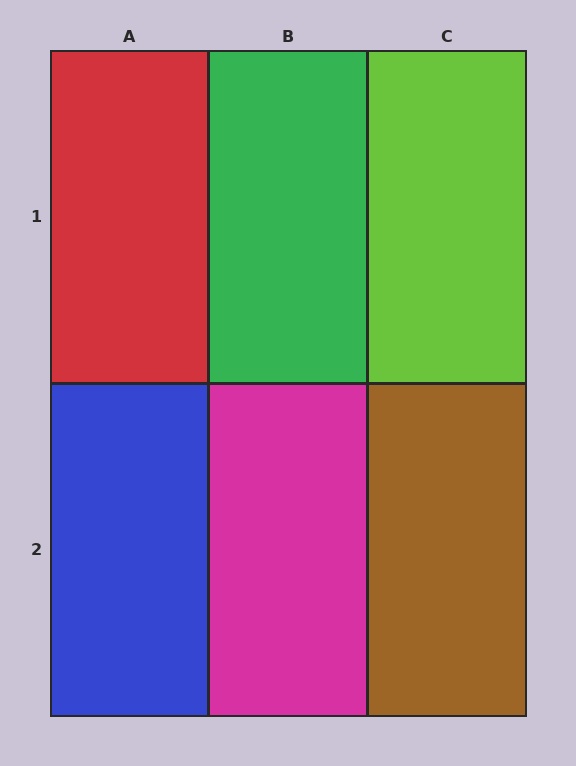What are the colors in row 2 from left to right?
Blue, magenta, brown.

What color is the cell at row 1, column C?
Lime.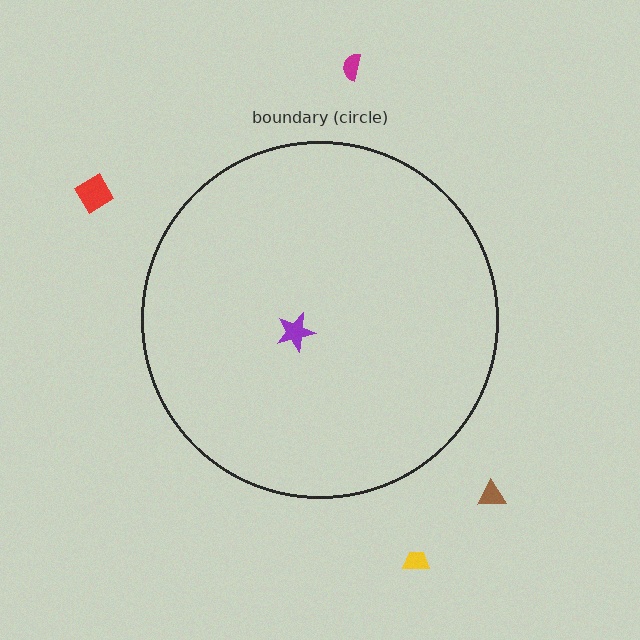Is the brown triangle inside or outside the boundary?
Outside.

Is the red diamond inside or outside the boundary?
Outside.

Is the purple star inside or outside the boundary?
Inside.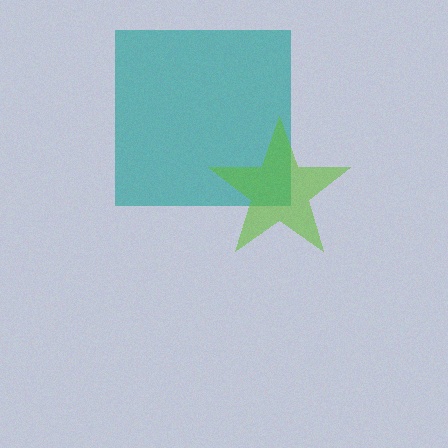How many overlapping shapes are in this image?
There are 2 overlapping shapes in the image.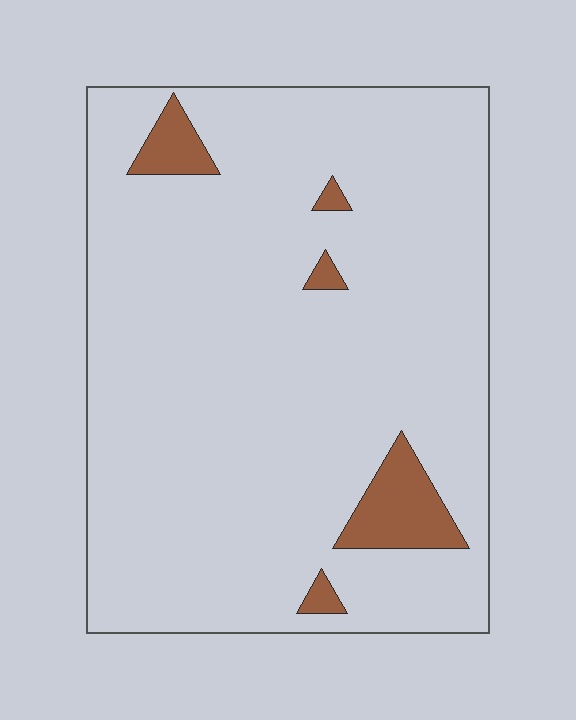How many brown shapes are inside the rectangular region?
5.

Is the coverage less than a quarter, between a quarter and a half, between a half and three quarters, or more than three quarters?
Less than a quarter.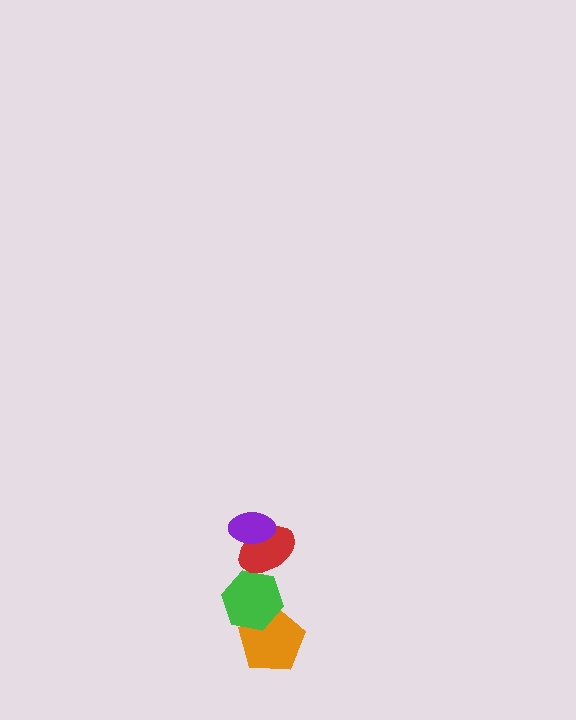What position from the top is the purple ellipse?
The purple ellipse is 1st from the top.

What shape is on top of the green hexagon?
The red ellipse is on top of the green hexagon.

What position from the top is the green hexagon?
The green hexagon is 3rd from the top.